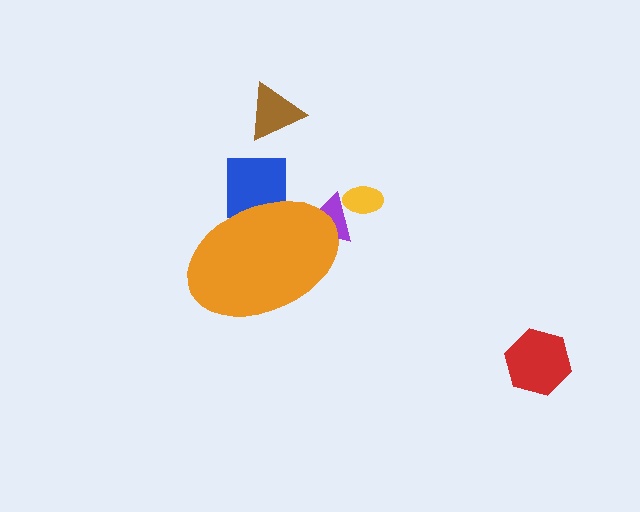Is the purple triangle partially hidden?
Yes, the purple triangle is partially hidden behind the orange ellipse.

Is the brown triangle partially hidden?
No, the brown triangle is fully visible.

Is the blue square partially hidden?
Yes, the blue square is partially hidden behind the orange ellipse.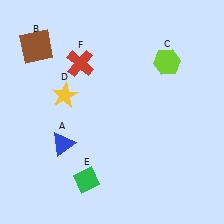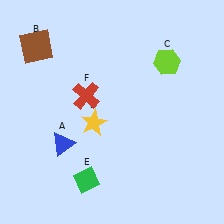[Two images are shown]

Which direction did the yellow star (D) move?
The yellow star (D) moved right.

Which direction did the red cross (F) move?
The red cross (F) moved down.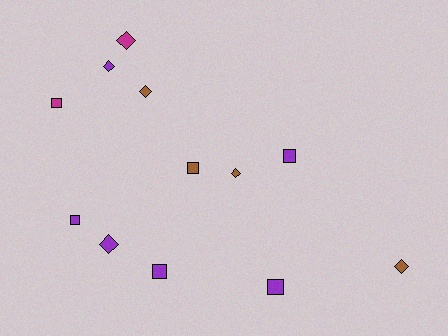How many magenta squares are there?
There is 1 magenta square.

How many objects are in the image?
There are 12 objects.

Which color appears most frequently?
Purple, with 6 objects.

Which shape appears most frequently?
Diamond, with 6 objects.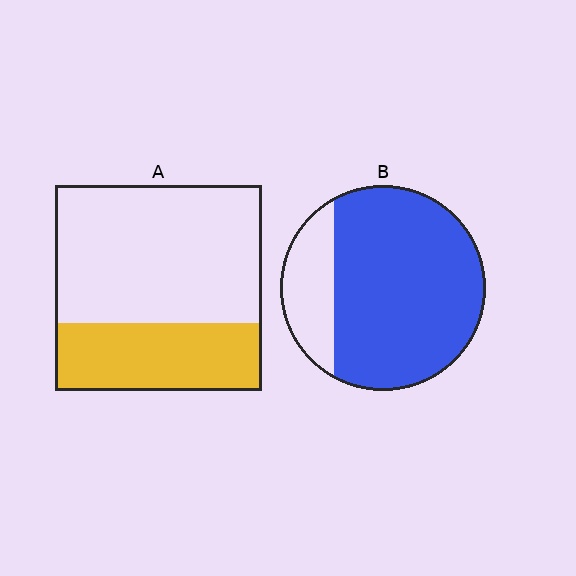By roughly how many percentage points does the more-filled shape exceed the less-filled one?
By roughly 45 percentage points (B over A).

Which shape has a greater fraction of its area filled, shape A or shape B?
Shape B.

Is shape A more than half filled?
No.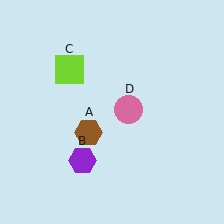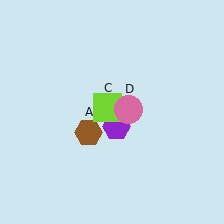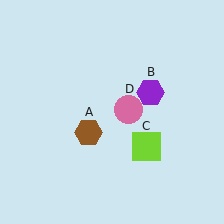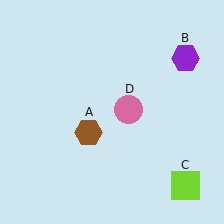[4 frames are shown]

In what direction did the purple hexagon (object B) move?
The purple hexagon (object B) moved up and to the right.